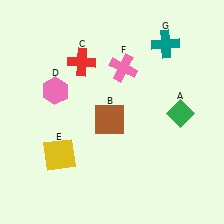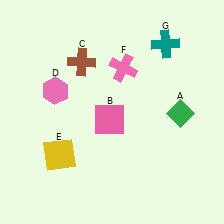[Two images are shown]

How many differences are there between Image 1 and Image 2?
There are 2 differences between the two images.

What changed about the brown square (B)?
In Image 1, B is brown. In Image 2, it changed to pink.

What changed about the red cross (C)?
In Image 1, C is red. In Image 2, it changed to brown.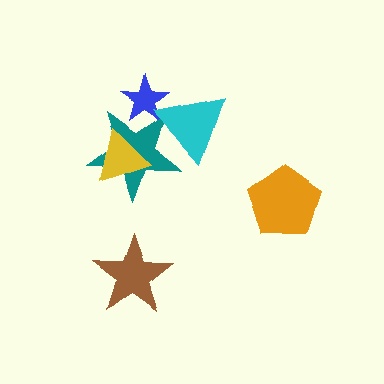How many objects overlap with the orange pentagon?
0 objects overlap with the orange pentagon.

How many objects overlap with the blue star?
2 objects overlap with the blue star.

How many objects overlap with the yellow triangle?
1 object overlaps with the yellow triangle.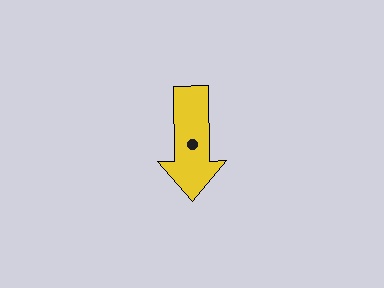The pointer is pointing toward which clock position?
Roughly 6 o'clock.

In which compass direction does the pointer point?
South.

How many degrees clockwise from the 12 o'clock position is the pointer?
Approximately 179 degrees.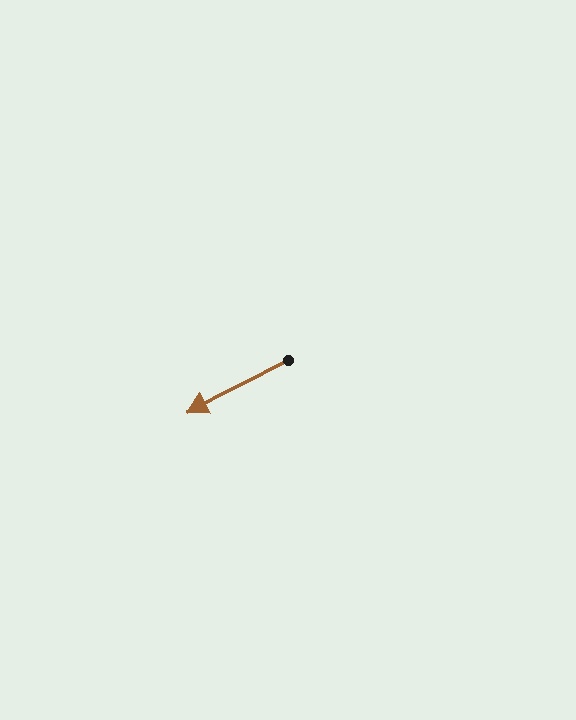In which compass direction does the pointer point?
Southwest.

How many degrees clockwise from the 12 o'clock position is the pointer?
Approximately 243 degrees.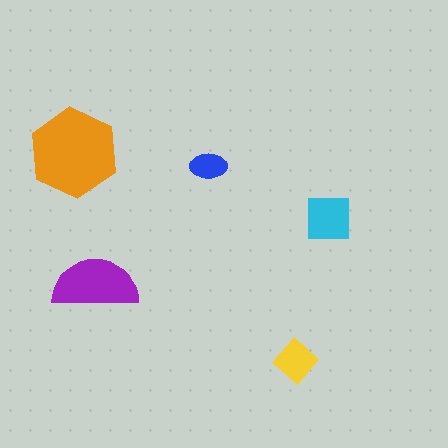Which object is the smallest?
The blue ellipse.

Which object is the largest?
The orange hexagon.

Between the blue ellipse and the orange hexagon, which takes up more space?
The orange hexagon.